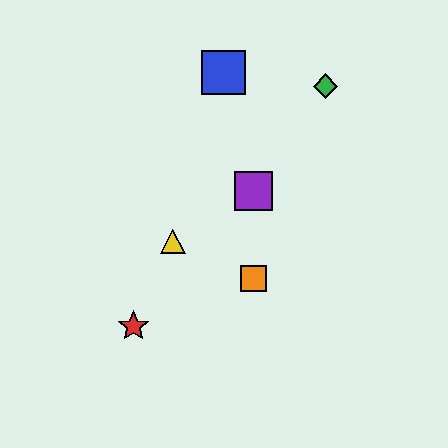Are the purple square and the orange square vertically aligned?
Yes, both are at x≈253.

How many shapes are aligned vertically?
2 shapes (the purple square, the orange square) are aligned vertically.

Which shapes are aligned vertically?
The purple square, the orange square are aligned vertically.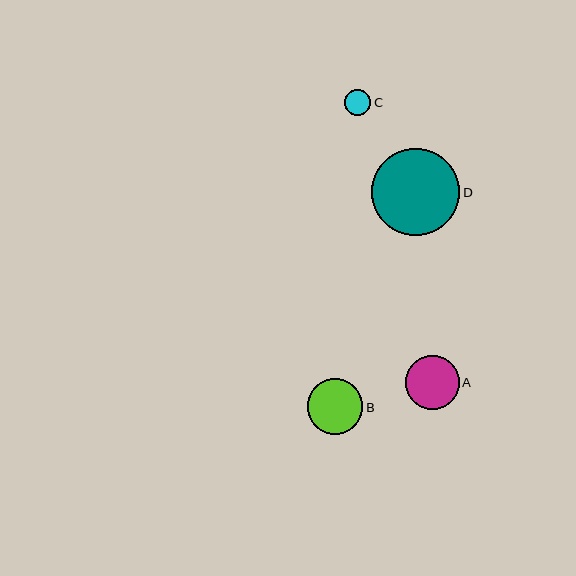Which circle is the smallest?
Circle C is the smallest with a size of approximately 26 pixels.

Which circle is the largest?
Circle D is the largest with a size of approximately 88 pixels.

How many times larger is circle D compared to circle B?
Circle D is approximately 1.6 times the size of circle B.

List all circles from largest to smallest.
From largest to smallest: D, B, A, C.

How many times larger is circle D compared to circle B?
Circle D is approximately 1.6 times the size of circle B.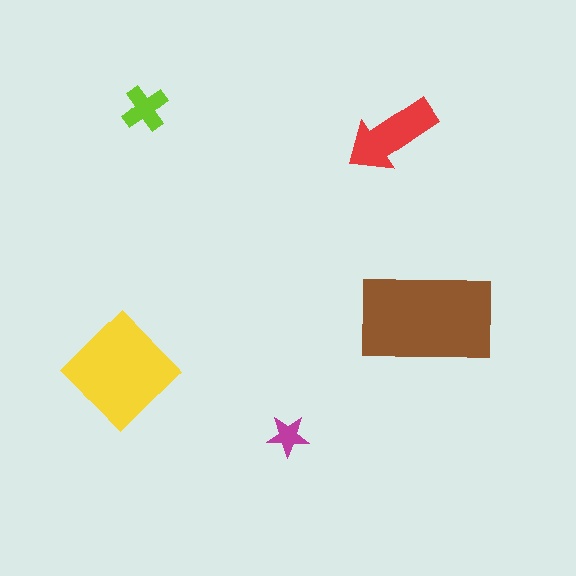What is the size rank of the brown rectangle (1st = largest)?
1st.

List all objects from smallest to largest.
The magenta star, the lime cross, the red arrow, the yellow diamond, the brown rectangle.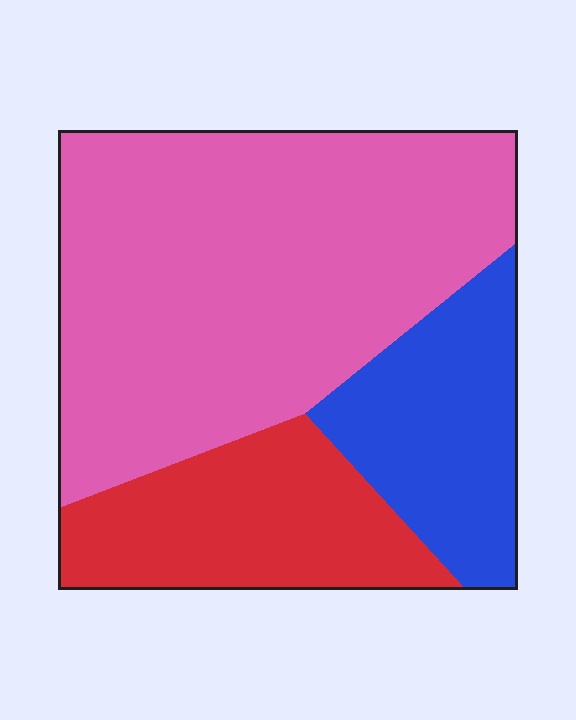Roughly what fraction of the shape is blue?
Blue covers about 20% of the shape.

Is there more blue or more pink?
Pink.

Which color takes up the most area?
Pink, at roughly 60%.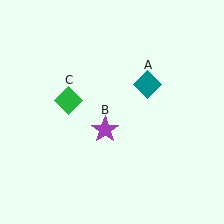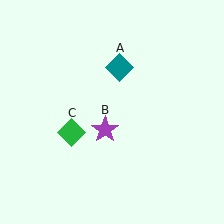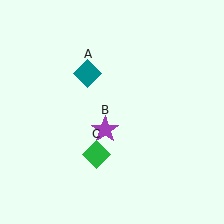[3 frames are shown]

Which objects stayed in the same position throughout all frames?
Purple star (object B) remained stationary.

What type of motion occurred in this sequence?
The teal diamond (object A), green diamond (object C) rotated counterclockwise around the center of the scene.